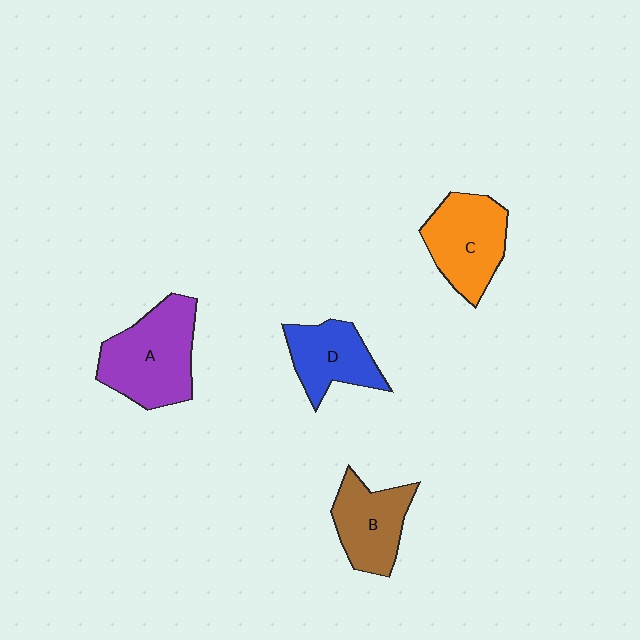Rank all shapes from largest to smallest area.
From largest to smallest: A (purple), C (orange), B (brown), D (blue).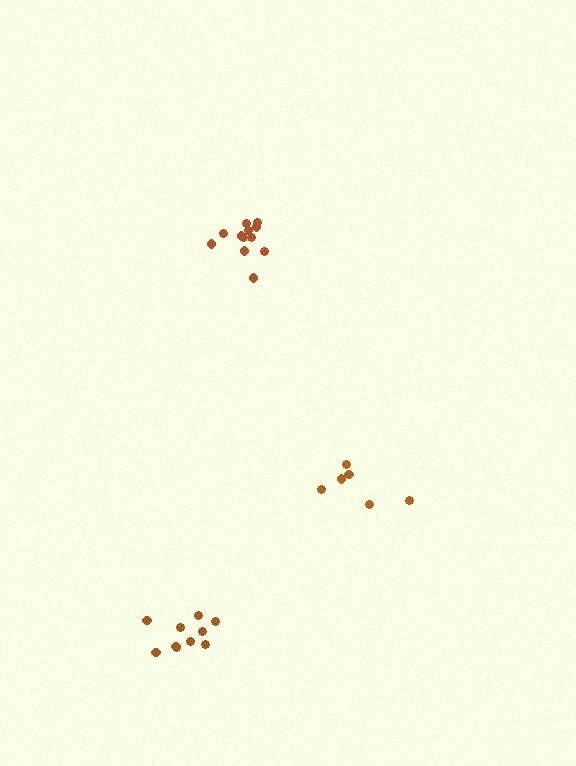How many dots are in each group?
Group 1: 12 dots, Group 2: 10 dots, Group 3: 6 dots (28 total).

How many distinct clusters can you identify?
There are 3 distinct clusters.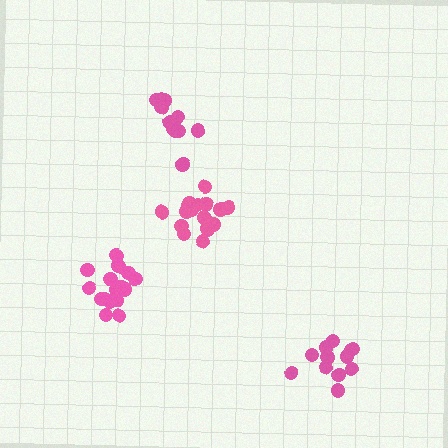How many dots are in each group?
Group 1: 13 dots, Group 2: 16 dots, Group 3: 15 dots, Group 4: 11 dots (55 total).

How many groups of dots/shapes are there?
There are 4 groups.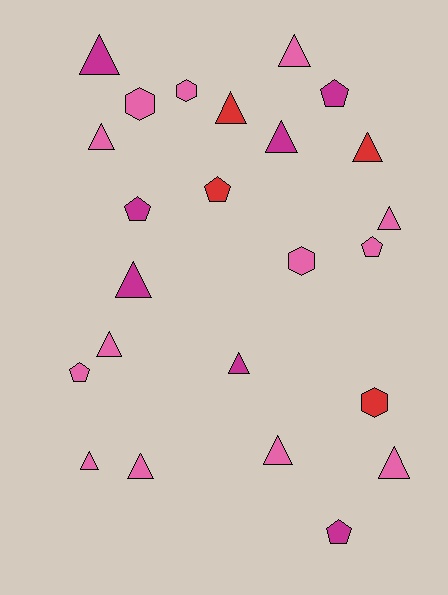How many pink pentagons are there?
There are 2 pink pentagons.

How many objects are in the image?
There are 24 objects.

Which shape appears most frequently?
Triangle, with 14 objects.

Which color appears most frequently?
Pink, with 13 objects.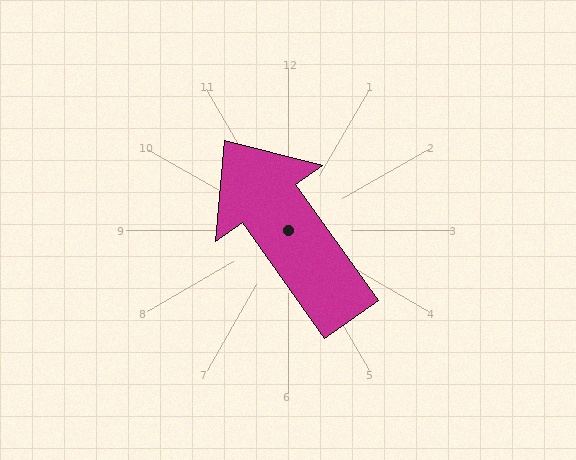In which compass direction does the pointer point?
Northwest.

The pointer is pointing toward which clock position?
Roughly 11 o'clock.